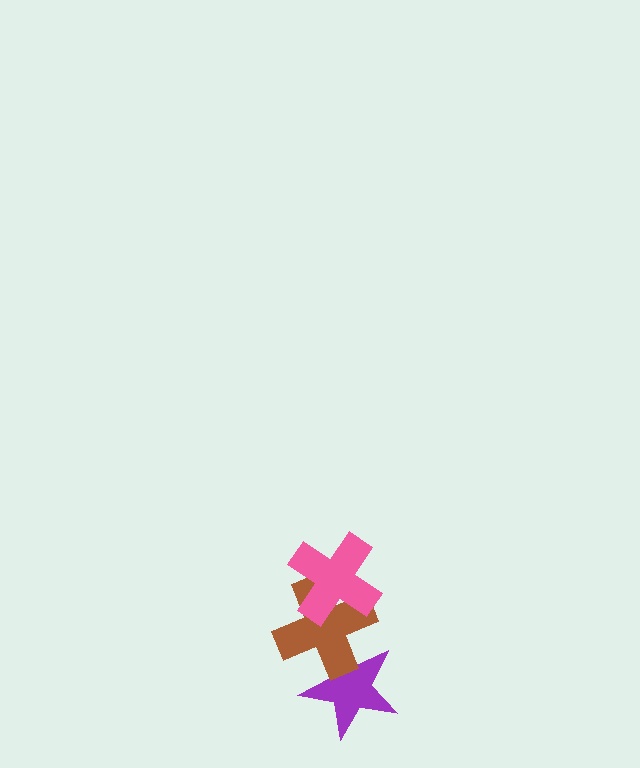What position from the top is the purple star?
The purple star is 3rd from the top.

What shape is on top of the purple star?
The brown cross is on top of the purple star.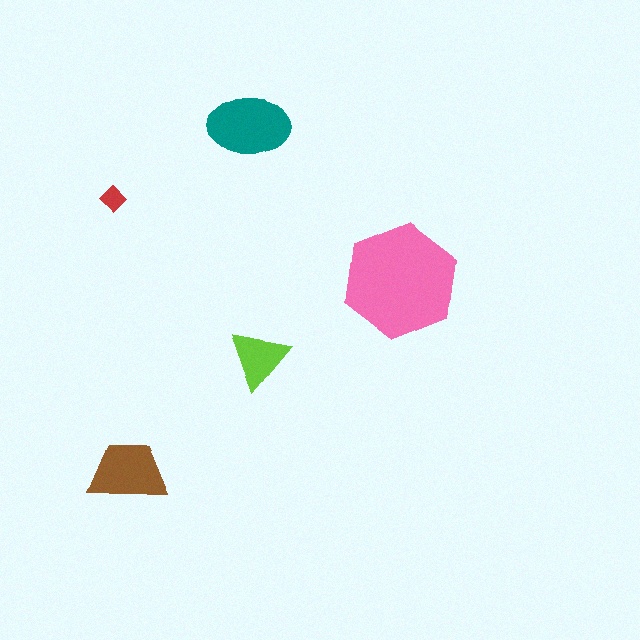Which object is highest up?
The teal ellipse is topmost.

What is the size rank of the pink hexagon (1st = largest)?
1st.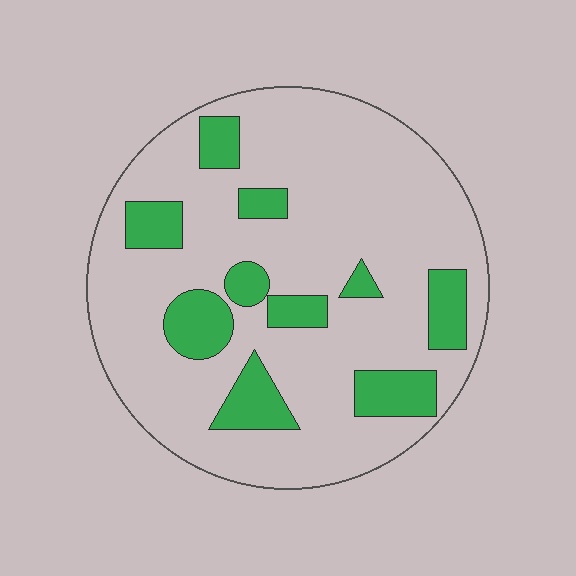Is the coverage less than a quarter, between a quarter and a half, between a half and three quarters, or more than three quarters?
Less than a quarter.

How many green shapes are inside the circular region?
10.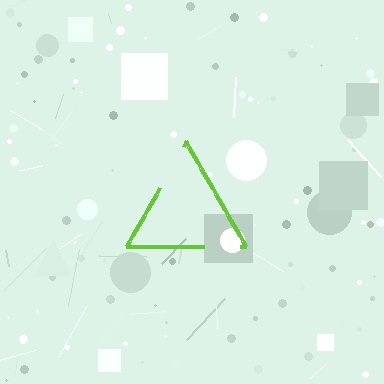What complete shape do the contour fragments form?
The contour fragments form a triangle.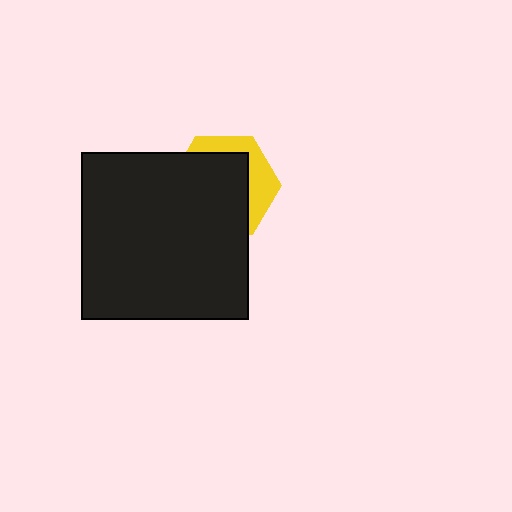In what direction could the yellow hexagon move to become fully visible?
The yellow hexagon could move toward the upper-right. That would shift it out from behind the black square entirely.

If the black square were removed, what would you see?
You would see the complete yellow hexagon.